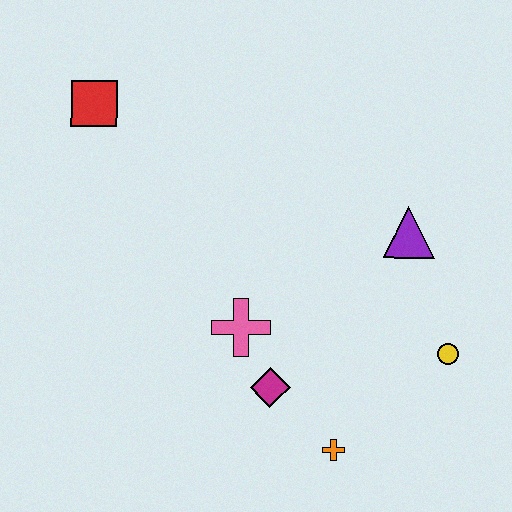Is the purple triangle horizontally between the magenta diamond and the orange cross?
No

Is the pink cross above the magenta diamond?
Yes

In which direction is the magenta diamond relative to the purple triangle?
The magenta diamond is below the purple triangle.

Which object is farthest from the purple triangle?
The red square is farthest from the purple triangle.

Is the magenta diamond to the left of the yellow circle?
Yes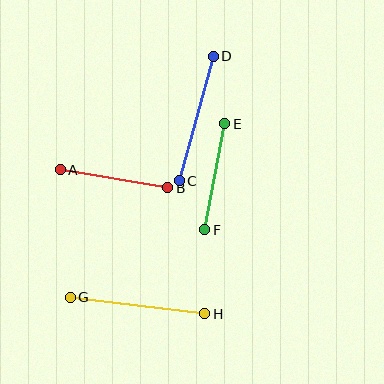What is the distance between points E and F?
The distance is approximately 108 pixels.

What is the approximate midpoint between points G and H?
The midpoint is at approximately (138, 305) pixels.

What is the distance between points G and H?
The distance is approximately 135 pixels.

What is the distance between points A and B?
The distance is approximately 109 pixels.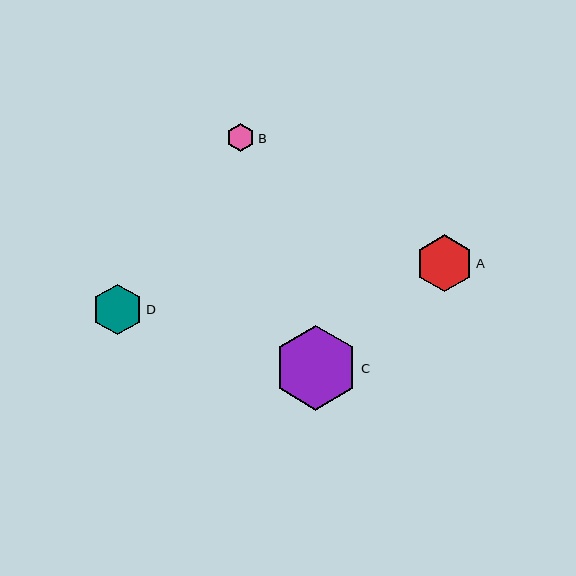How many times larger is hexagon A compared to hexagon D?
Hexagon A is approximately 1.1 times the size of hexagon D.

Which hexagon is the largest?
Hexagon C is the largest with a size of approximately 84 pixels.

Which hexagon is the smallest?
Hexagon B is the smallest with a size of approximately 28 pixels.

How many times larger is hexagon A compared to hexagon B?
Hexagon A is approximately 2.0 times the size of hexagon B.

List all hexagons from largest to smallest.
From largest to smallest: C, A, D, B.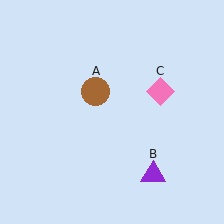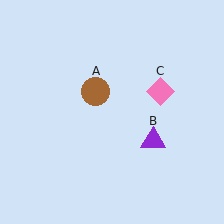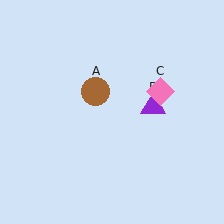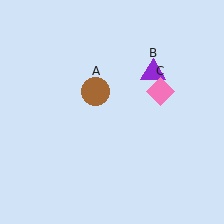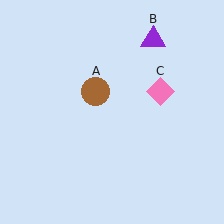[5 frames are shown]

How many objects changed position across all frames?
1 object changed position: purple triangle (object B).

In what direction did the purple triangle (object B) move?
The purple triangle (object B) moved up.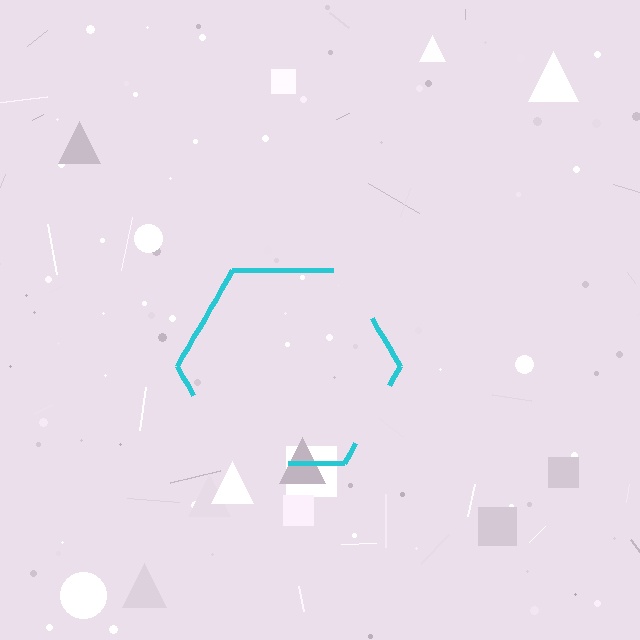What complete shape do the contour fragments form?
The contour fragments form a hexagon.